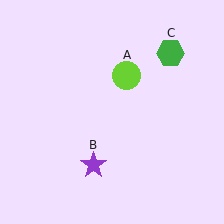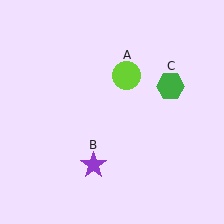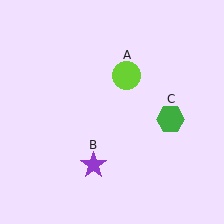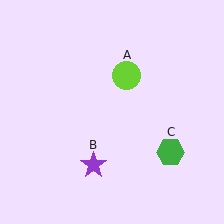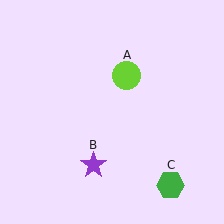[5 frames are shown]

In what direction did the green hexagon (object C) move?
The green hexagon (object C) moved down.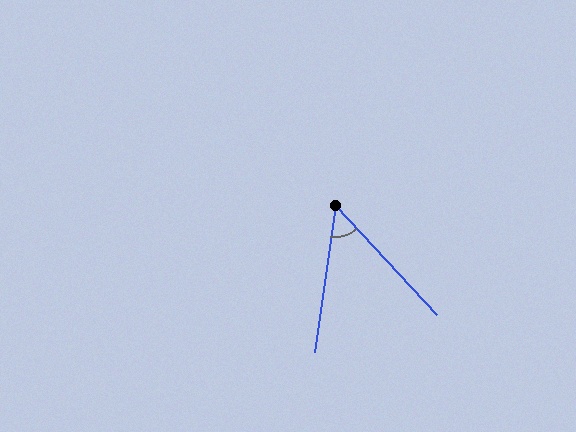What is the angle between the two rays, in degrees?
Approximately 51 degrees.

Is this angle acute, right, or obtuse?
It is acute.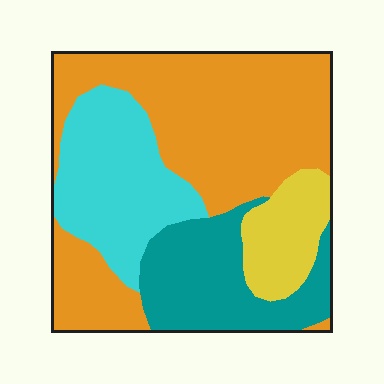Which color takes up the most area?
Orange, at roughly 45%.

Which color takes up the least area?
Yellow, at roughly 10%.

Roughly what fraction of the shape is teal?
Teal covers roughly 20% of the shape.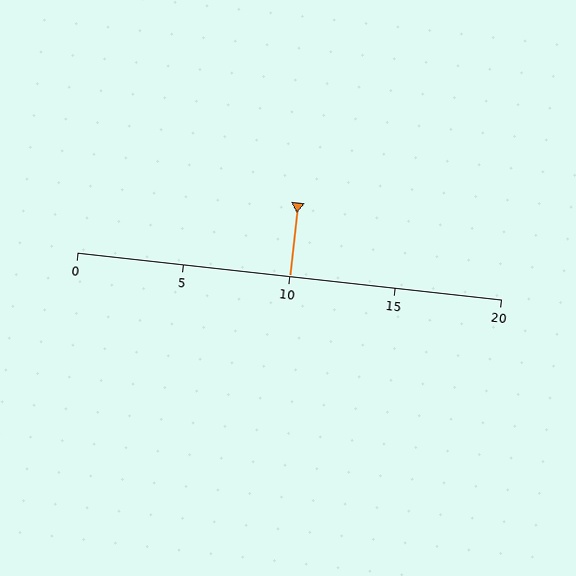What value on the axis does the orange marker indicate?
The marker indicates approximately 10.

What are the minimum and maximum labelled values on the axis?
The axis runs from 0 to 20.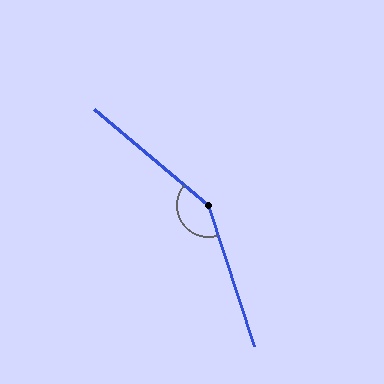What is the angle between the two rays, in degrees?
Approximately 148 degrees.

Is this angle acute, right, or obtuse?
It is obtuse.